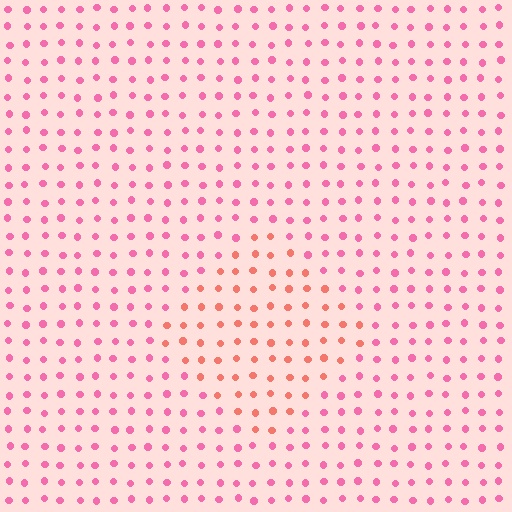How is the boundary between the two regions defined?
The boundary is defined purely by a slight shift in hue (about 34 degrees). Spacing, size, and orientation are identical on both sides.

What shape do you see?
I see a diamond.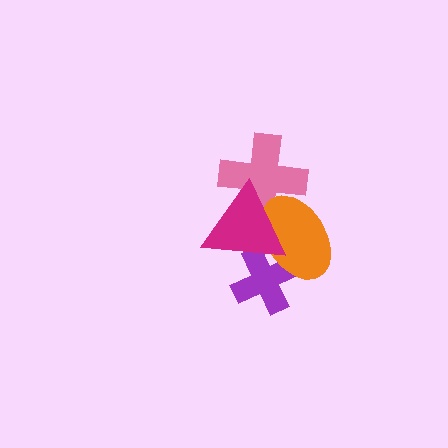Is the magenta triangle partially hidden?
No, no other shape covers it.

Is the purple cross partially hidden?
Yes, it is partially covered by another shape.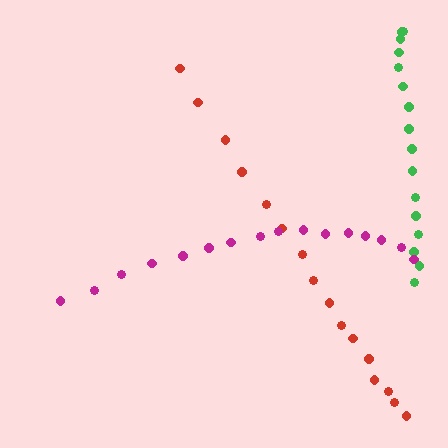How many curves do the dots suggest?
There are 3 distinct paths.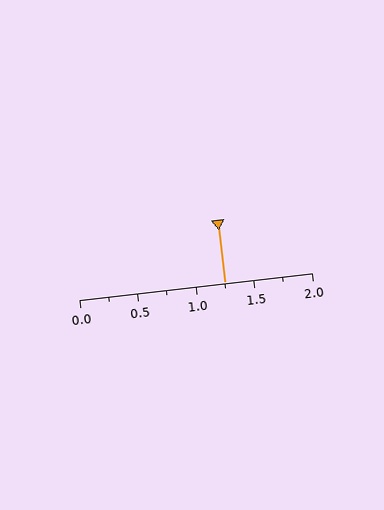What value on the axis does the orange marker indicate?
The marker indicates approximately 1.25.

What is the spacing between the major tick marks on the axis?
The major ticks are spaced 0.5 apart.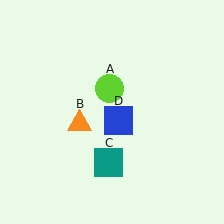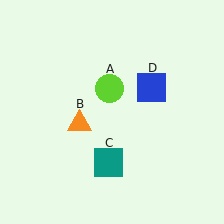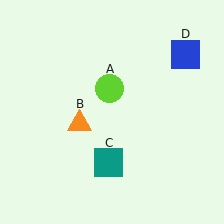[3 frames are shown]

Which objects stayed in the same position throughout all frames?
Lime circle (object A) and orange triangle (object B) and teal square (object C) remained stationary.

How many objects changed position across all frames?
1 object changed position: blue square (object D).